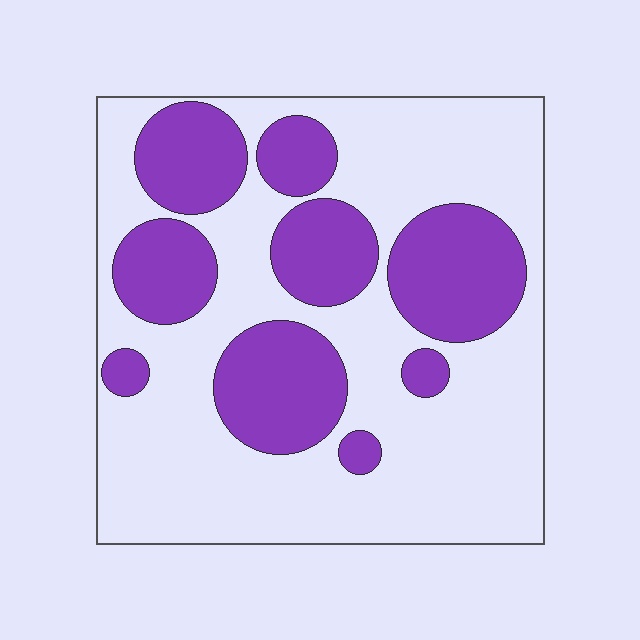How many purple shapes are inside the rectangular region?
9.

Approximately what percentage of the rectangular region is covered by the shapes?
Approximately 35%.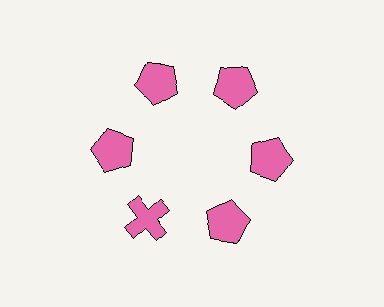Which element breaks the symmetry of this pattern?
The pink cross at roughly the 7 o'clock position breaks the symmetry. All other shapes are pink pentagons.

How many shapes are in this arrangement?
There are 6 shapes arranged in a ring pattern.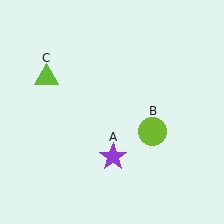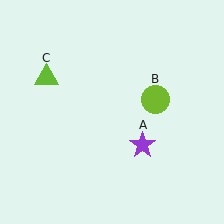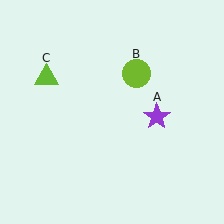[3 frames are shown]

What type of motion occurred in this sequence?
The purple star (object A), lime circle (object B) rotated counterclockwise around the center of the scene.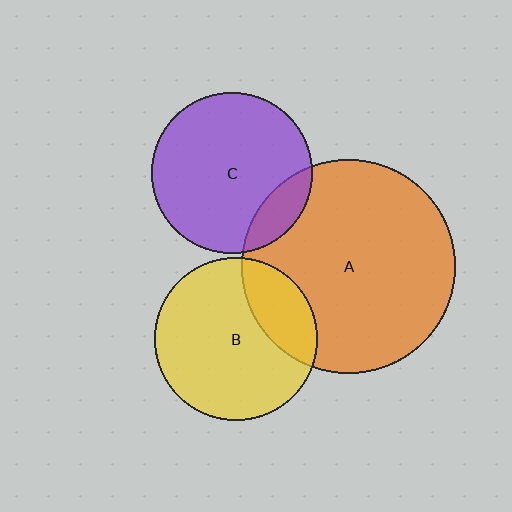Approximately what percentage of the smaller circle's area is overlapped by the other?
Approximately 25%.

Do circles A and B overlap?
Yes.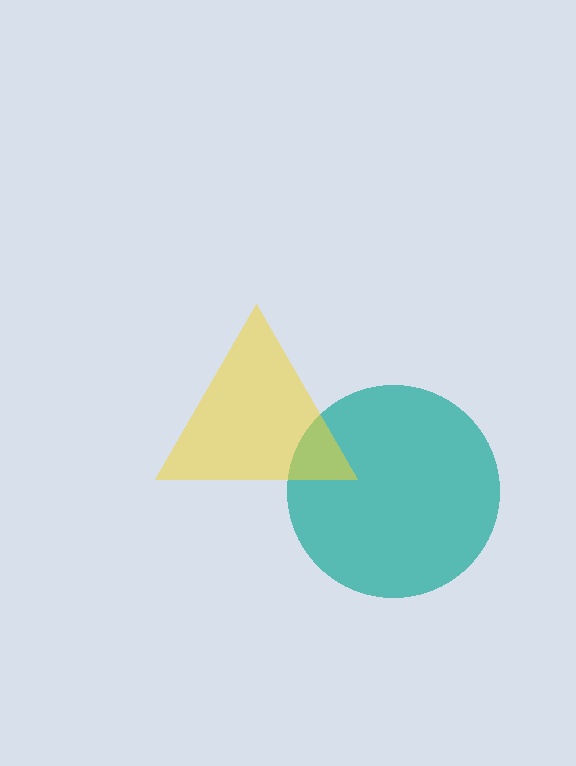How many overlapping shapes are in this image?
There are 2 overlapping shapes in the image.